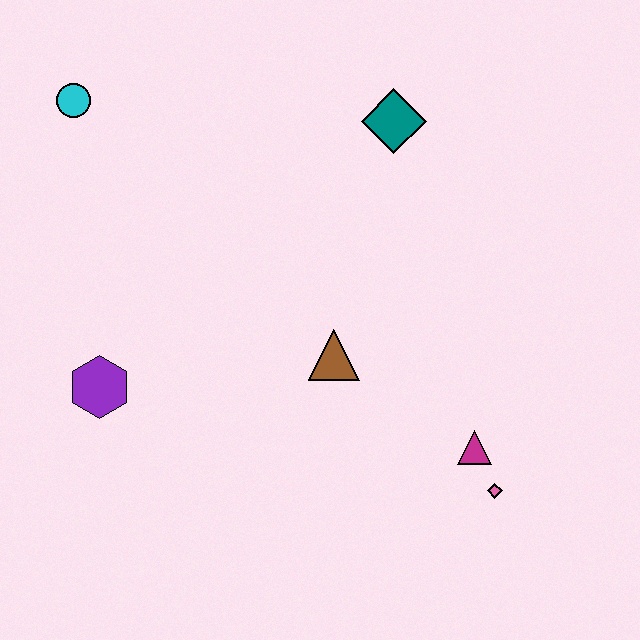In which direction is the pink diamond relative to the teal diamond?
The pink diamond is below the teal diamond.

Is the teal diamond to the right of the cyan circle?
Yes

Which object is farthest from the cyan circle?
The pink diamond is farthest from the cyan circle.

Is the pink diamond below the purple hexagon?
Yes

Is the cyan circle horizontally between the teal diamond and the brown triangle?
No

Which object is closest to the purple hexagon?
The brown triangle is closest to the purple hexagon.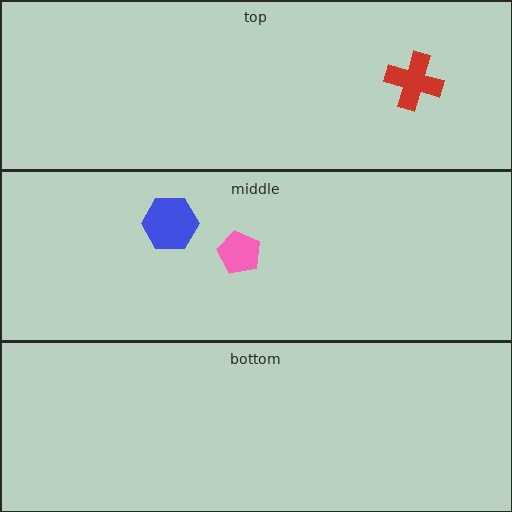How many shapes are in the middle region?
2.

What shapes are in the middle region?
The blue hexagon, the pink pentagon.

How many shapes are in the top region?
1.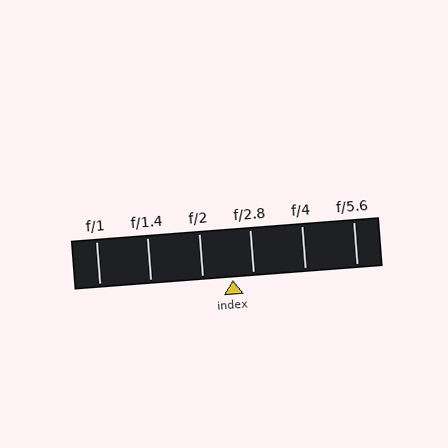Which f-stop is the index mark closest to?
The index mark is closest to f/2.8.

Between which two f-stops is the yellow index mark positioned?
The index mark is between f/2 and f/2.8.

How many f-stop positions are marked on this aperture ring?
There are 6 f-stop positions marked.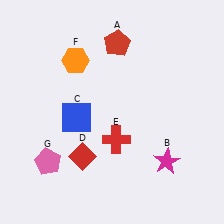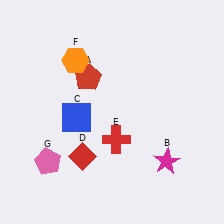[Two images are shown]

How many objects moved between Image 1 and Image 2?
1 object moved between the two images.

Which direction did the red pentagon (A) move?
The red pentagon (A) moved down.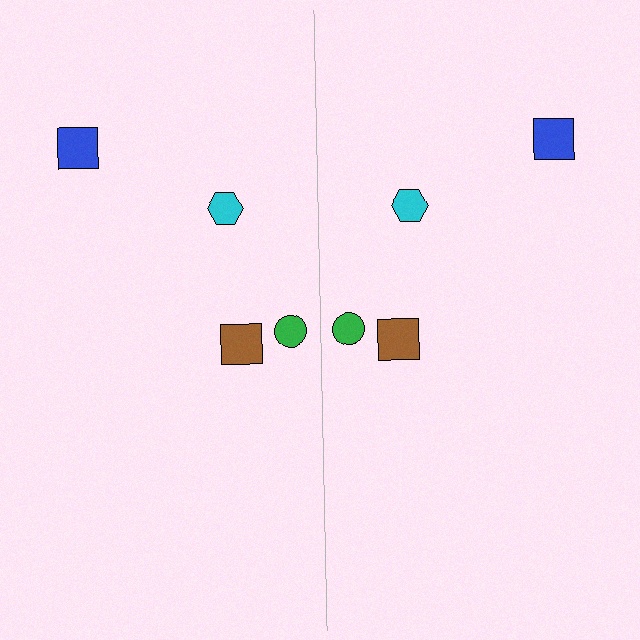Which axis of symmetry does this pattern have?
The pattern has a vertical axis of symmetry running through the center of the image.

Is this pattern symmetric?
Yes, this pattern has bilateral (reflection) symmetry.